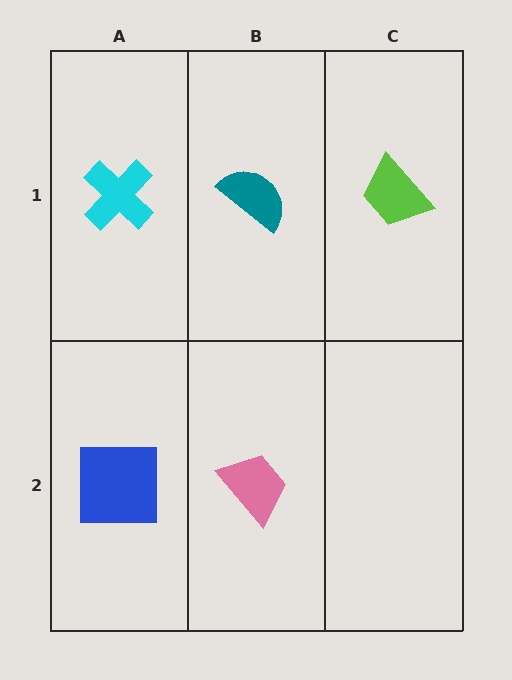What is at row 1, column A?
A cyan cross.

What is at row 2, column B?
A pink trapezoid.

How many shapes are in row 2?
2 shapes.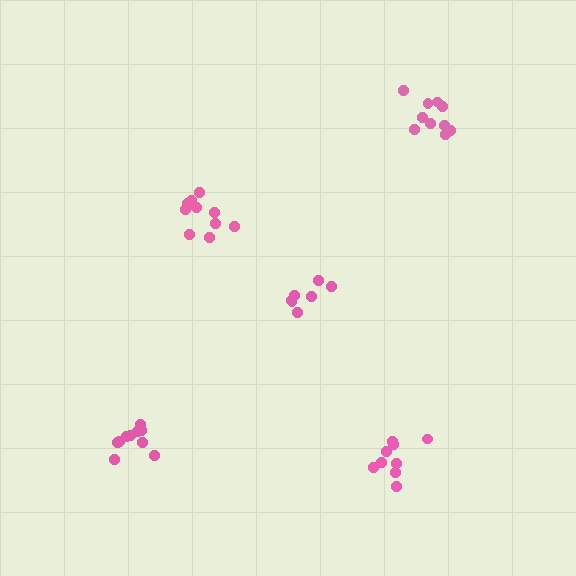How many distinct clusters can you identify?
There are 5 distinct clusters.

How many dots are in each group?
Group 1: 9 dots, Group 2: 10 dots, Group 3: 10 dots, Group 4: 10 dots, Group 5: 7 dots (46 total).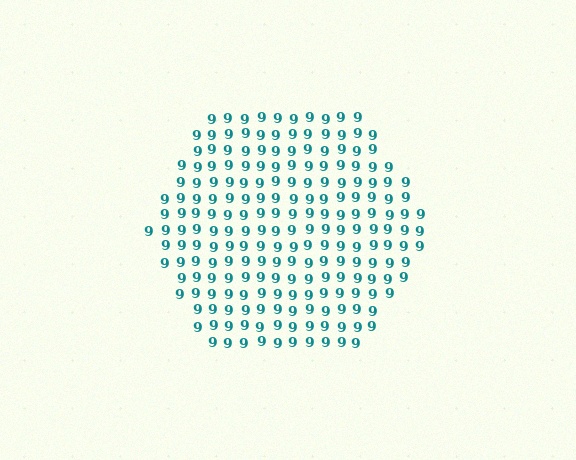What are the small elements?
The small elements are digit 9's.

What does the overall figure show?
The overall figure shows a hexagon.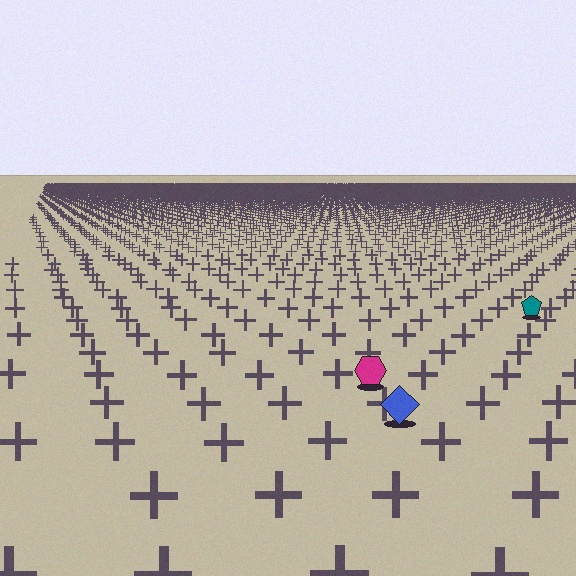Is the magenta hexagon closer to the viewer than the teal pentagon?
Yes. The magenta hexagon is closer — you can tell from the texture gradient: the ground texture is coarser near it.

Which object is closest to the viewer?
The blue diamond is closest. The texture marks near it are larger and more spread out.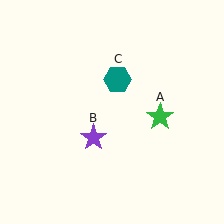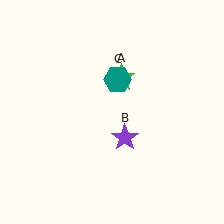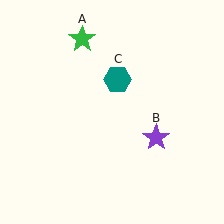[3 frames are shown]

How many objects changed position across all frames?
2 objects changed position: green star (object A), purple star (object B).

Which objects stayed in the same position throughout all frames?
Teal hexagon (object C) remained stationary.